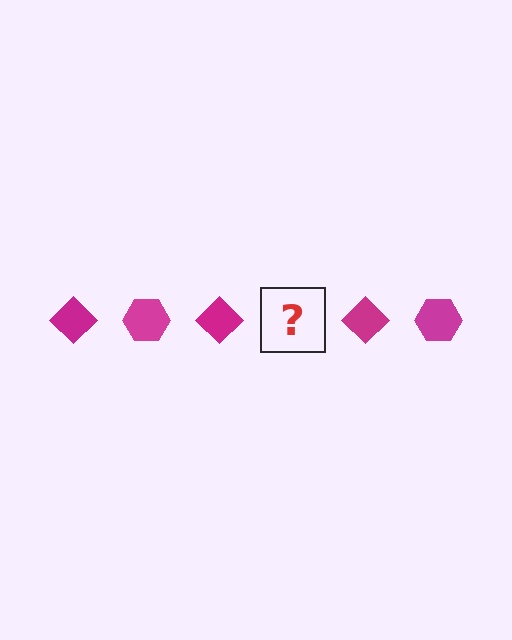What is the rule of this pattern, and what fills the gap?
The rule is that the pattern cycles through diamond, hexagon shapes in magenta. The gap should be filled with a magenta hexagon.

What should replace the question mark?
The question mark should be replaced with a magenta hexagon.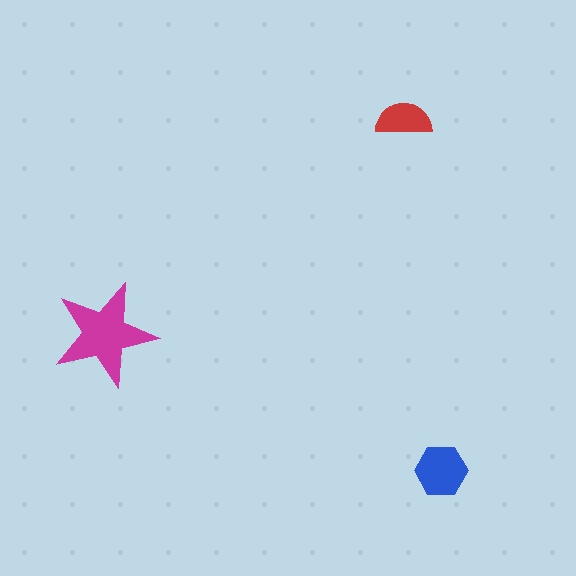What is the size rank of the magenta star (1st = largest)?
1st.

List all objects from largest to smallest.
The magenta star, the blue hexagon, the red semicircle.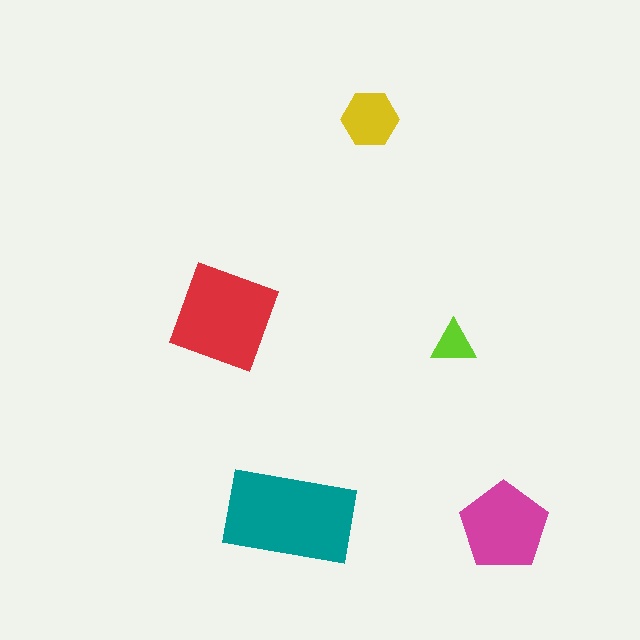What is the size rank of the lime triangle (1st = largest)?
5th.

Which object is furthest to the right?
The magenta pentagon is rightmost.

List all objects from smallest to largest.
The lime triangle, the yellow hexagon, the magenta pentagon, the red diamond, the teal rectangle.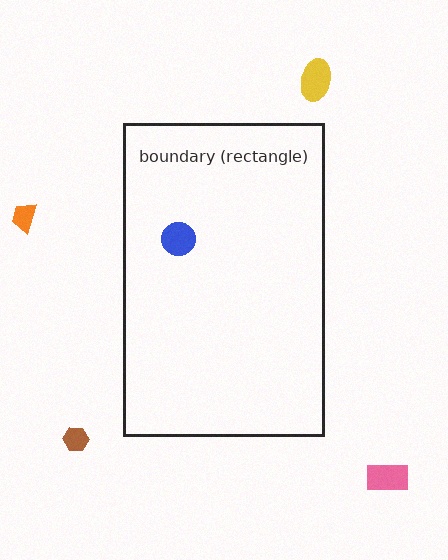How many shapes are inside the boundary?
1 inside, 4 outside.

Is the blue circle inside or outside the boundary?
Inside.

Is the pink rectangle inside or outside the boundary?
Outside.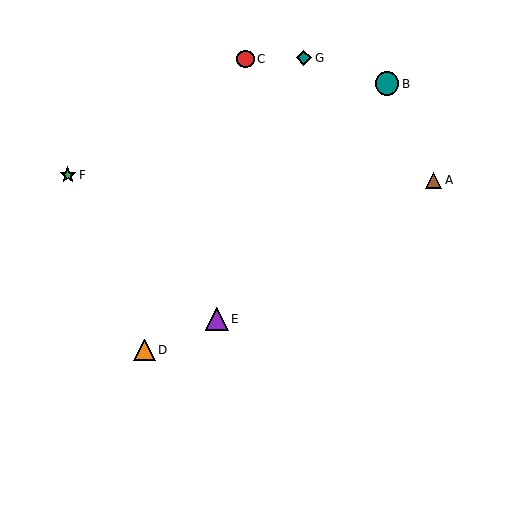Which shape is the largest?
The teal circle (labeled B) is the largest.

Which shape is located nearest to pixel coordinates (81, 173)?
The green star (labeled F) at (68, 175) is nearest to that location.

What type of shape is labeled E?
Shape E is a purple triangle.